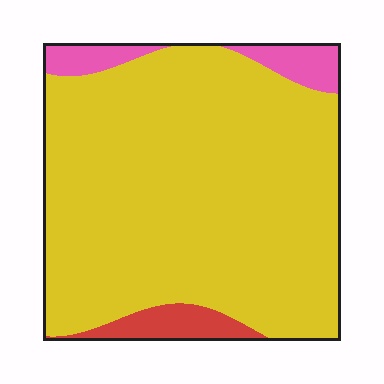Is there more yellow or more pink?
Yellow.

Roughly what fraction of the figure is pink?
Pink covers 7% of the figure.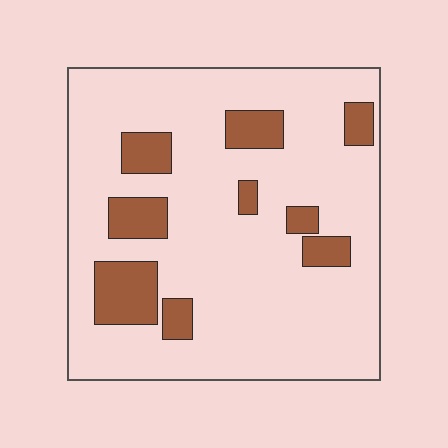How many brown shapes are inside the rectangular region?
9.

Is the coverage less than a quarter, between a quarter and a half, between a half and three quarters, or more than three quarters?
Less than a quarter.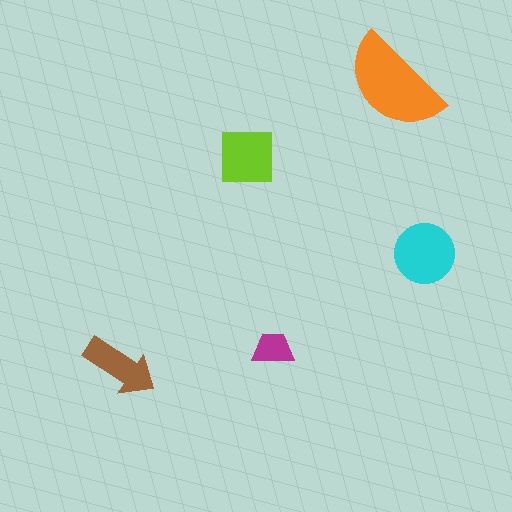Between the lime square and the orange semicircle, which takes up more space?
The orange semicircle.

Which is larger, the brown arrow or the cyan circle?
The cyan circle.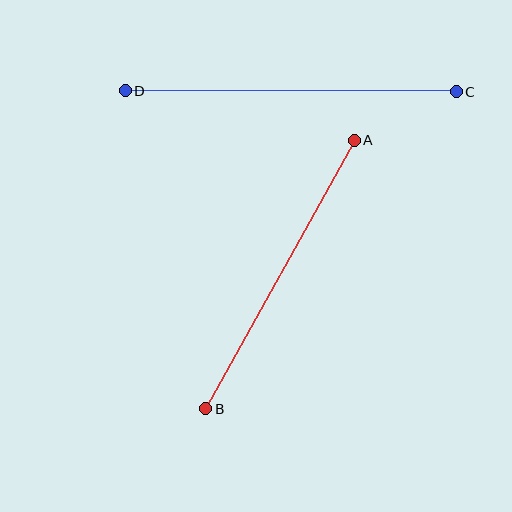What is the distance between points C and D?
The distance is approximately 331 pixels.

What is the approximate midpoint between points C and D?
The midpoint is at approximately (291, 91) pixels.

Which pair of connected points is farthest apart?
Points C and D are farthest apart.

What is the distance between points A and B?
The distance is approximately 307 pixels.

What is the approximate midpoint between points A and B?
The midpoint is at approximately (280, 275) pixels.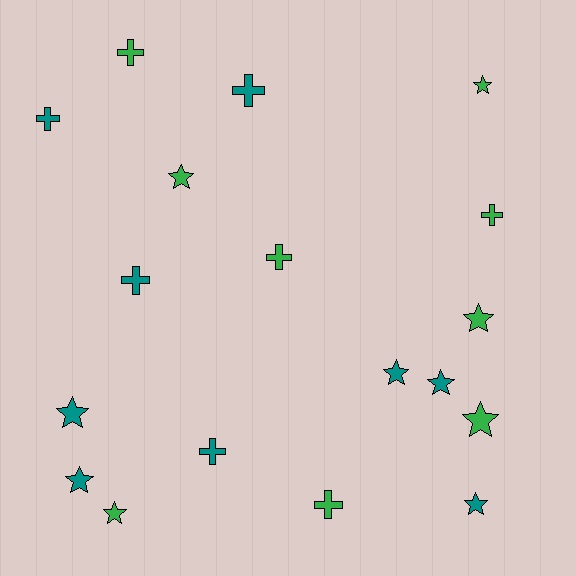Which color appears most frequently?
Teal, with 9 objects.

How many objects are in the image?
There are 18 objects.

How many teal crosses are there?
There are 4 teal crosses.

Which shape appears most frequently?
Star, with 10 objects.